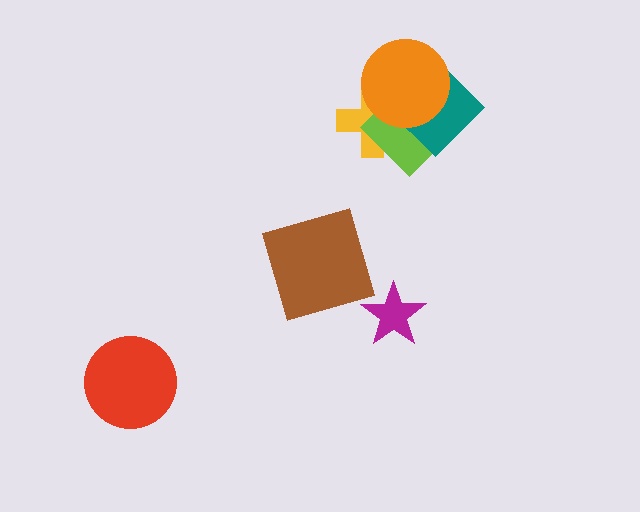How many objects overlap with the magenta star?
0 objects overlap with the magenta star.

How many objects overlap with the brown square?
0 objects overlap with the brown square.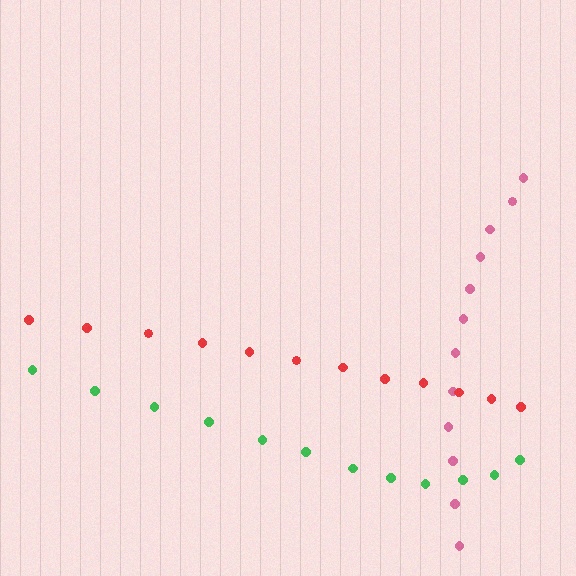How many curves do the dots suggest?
There are 3 distinct paths.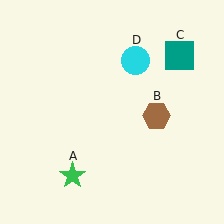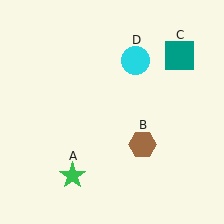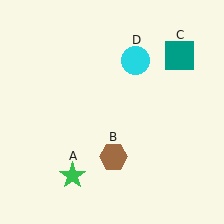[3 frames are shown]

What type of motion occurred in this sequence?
The brown hexagon (object B) rotated clockwise around the center of the scene.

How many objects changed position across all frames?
1 object changed position: brown hexagon (object B).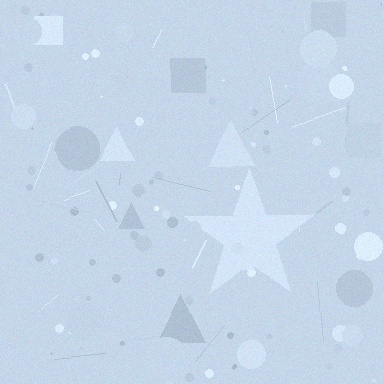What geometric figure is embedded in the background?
A star is embedded in the background.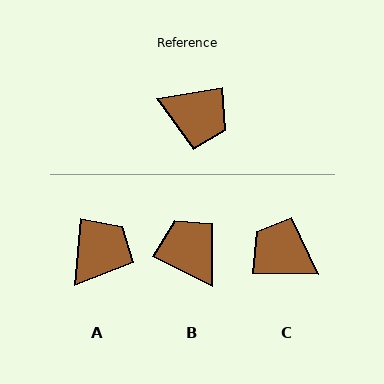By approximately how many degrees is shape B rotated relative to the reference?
Approximately 144 degrees counter-clockwise.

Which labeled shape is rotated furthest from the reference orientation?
C, about 170 degrees away.